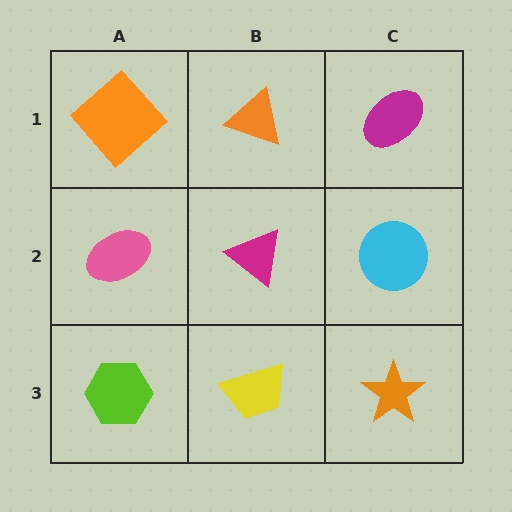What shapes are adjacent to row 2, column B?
An orange triangle (row 1, column B), a yellow trapezoid (row 3, column B), a pink ellipse (row 2, column A), a cyan circle (row 2, column C).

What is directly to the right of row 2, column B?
A cyan circle.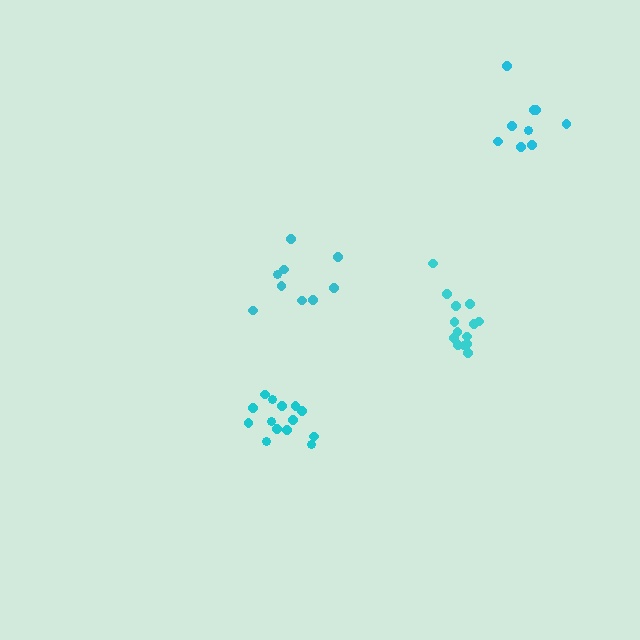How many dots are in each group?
Group 1: 9 dots, Group 2: 14 dots, Group 3: 14 dots, Group 4: 9 dots (46 total).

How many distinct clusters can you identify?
There are 4 distinct clusters.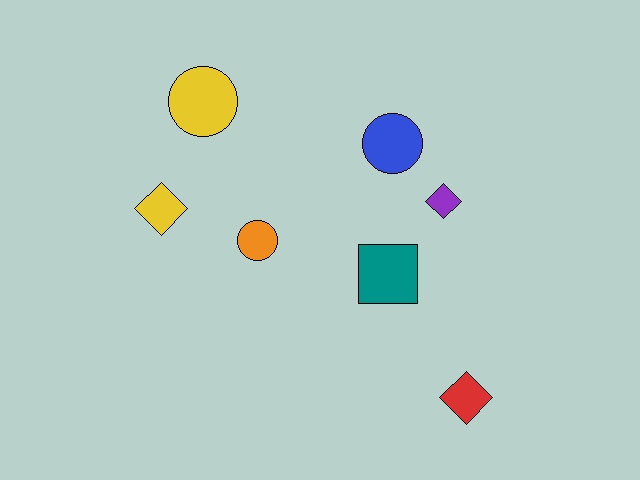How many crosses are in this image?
There are no crosses.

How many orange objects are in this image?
There is 1 orange object.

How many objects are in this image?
There are 7 objects.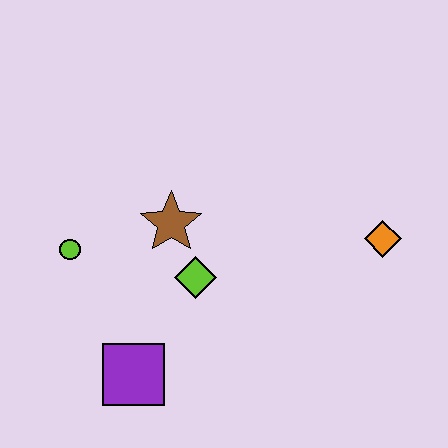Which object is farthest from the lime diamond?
The orange diamond is farthest from the lime diamond.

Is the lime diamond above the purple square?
Yes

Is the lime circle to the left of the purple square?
Yes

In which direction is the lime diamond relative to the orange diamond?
The lime diamond is to the left of the orange diamond.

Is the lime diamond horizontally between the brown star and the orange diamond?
Yes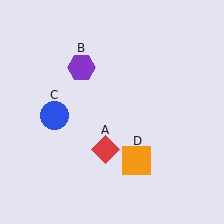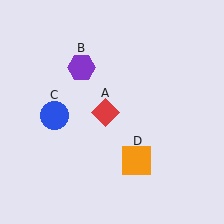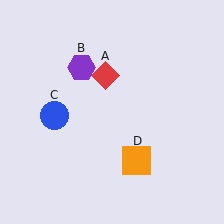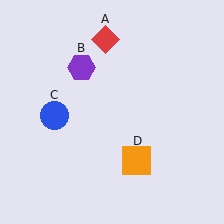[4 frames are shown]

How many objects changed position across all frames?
1 object changed position: red diamond (object A).